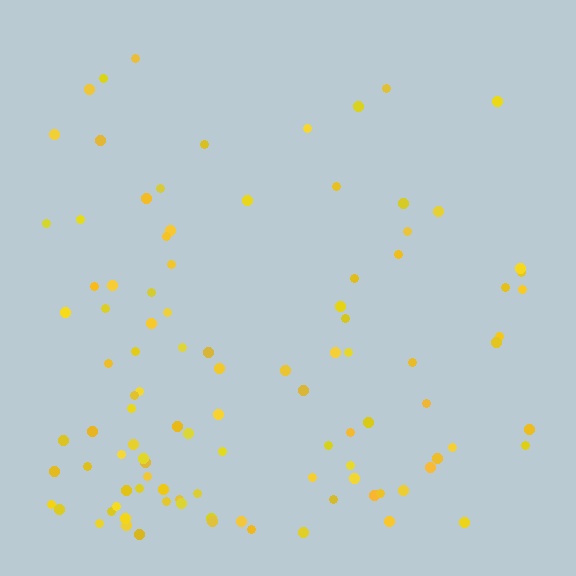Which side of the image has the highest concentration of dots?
The bottom.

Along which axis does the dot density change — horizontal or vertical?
Vertical.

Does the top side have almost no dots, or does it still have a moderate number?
Still a moderate number, just noticeably fewer than the bottom.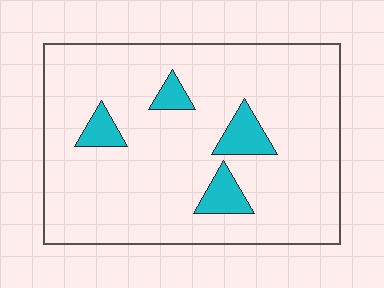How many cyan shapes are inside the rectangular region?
4.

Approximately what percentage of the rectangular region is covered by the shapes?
Approximately 10%.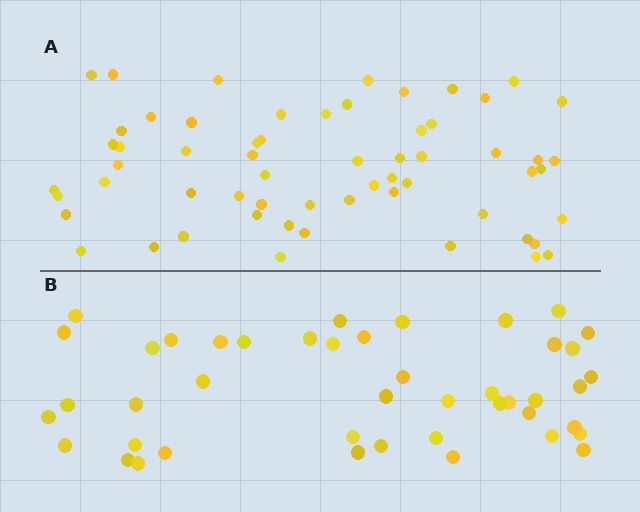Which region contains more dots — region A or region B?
Region A (the top region) has more dots.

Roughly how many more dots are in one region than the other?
Region A has approximately 15 more dots than region B.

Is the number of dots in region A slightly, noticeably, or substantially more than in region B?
Region A has noticeably more, but not dramatically so. The ratio is roughly 1.4 to 1.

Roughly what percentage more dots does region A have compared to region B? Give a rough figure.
About 35% more.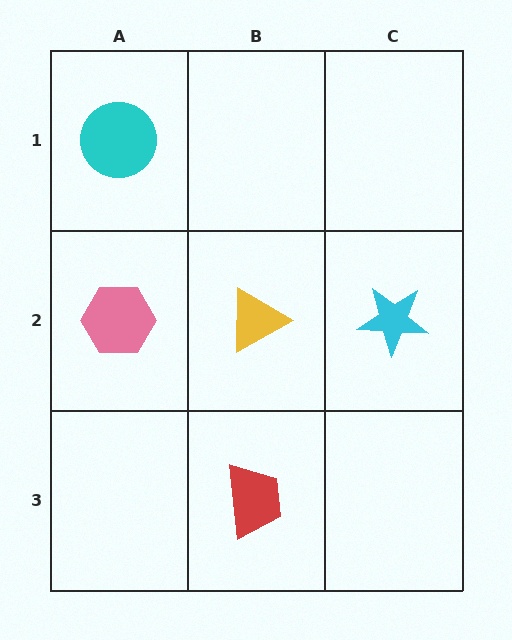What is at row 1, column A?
A cyan circle.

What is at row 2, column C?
A cyan star.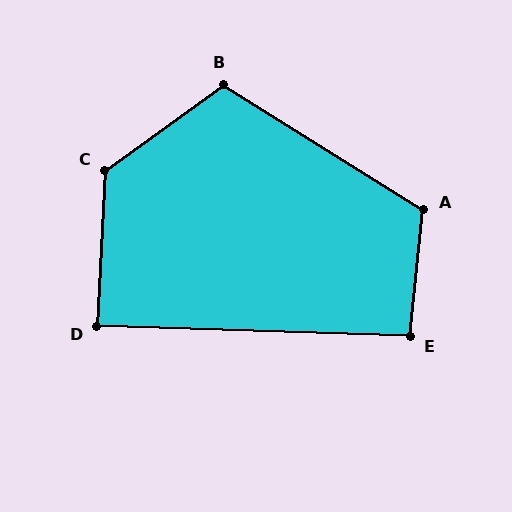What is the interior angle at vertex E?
Approximately 94 degrees (approximately right).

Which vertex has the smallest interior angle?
D, at approximately 89 degrees.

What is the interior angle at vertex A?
Approximately 116 degrees (obtuse).